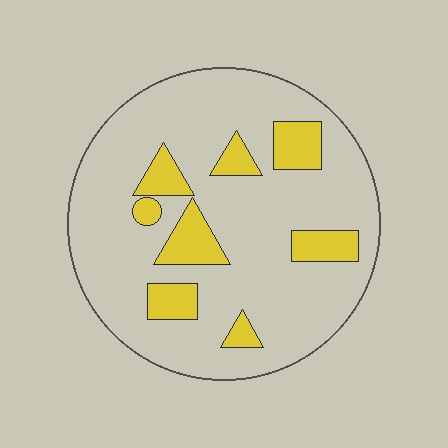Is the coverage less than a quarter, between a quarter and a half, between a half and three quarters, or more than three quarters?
Less than a quarter.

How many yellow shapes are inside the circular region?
8.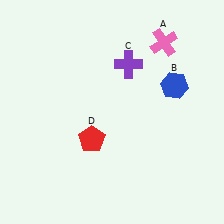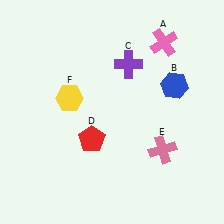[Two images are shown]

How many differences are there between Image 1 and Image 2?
There are 2 differences between the two images.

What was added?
A pink cross (E), a yellow hexagon (F) were added in Image 2.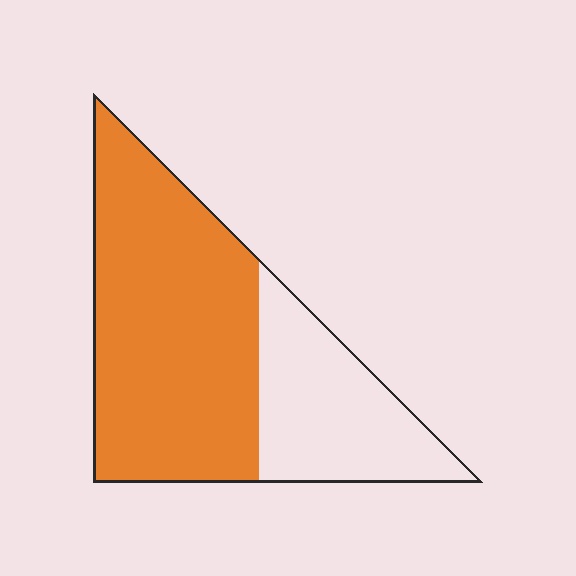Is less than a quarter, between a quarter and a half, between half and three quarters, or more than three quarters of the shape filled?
Between half and three quarters.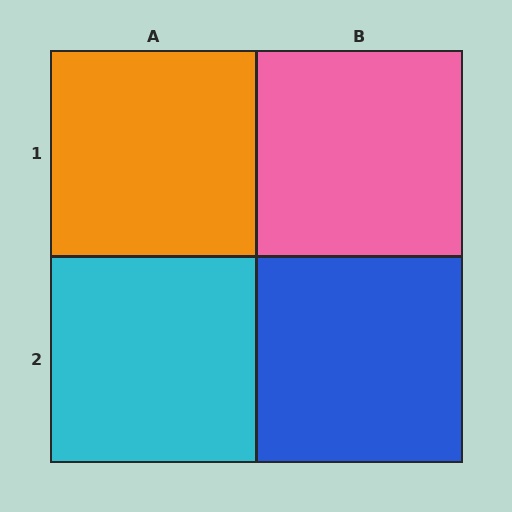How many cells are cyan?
1 cell is cyan.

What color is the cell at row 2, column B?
Blue.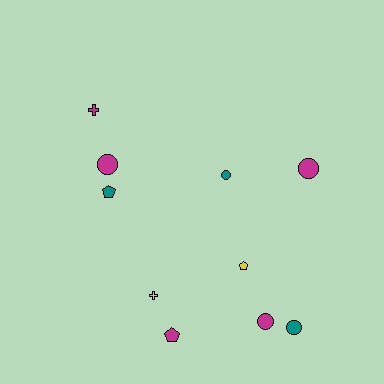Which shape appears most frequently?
Circle, with 5 objects.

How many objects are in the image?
There are 10 objects.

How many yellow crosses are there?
There is 1 yellow cross.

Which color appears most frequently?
Magenta, with 5 objects.